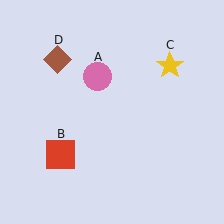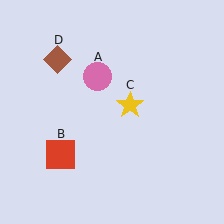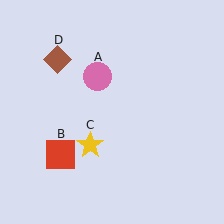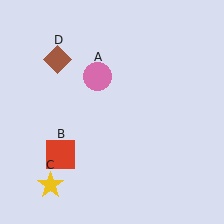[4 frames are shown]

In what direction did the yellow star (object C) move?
The yellow star (object C) moved down and to the left.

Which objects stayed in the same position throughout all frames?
Pink circle (object A) and red square (object B) and brown diamond (object D) remained stationary.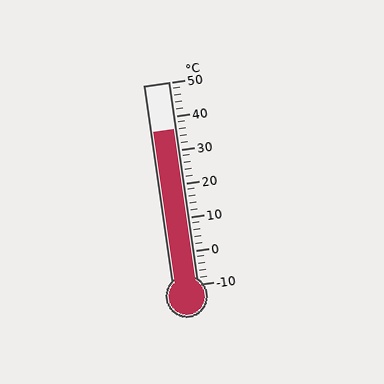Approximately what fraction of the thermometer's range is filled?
The thermometer is filled to approximately 75% of its range.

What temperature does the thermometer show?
The thermometer shows approximately 36°C.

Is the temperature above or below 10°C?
The temperature is above 10°C.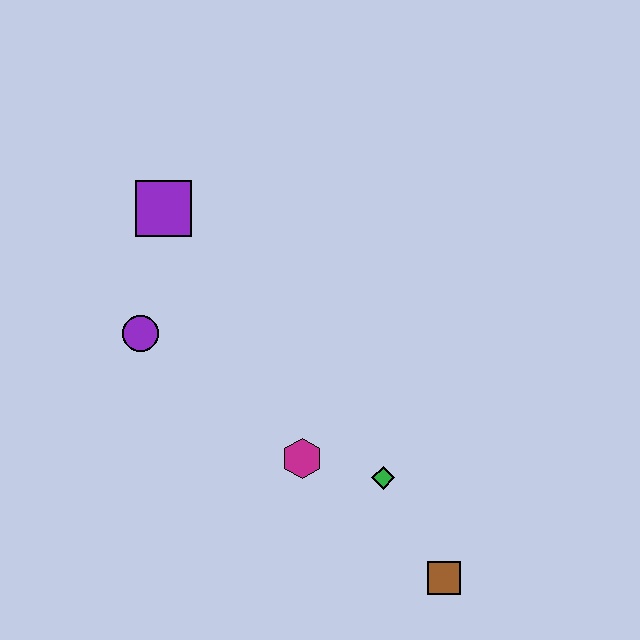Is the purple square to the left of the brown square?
Yes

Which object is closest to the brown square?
The green diamond is closest to the brown square.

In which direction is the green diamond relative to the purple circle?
The green diamond is to the right of the purple circle.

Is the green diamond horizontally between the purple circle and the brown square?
Yes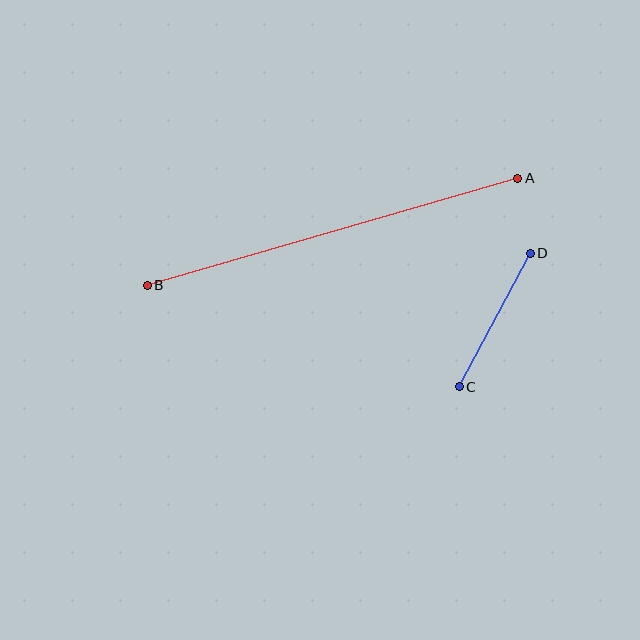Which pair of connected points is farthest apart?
Points A and B are farthest apart.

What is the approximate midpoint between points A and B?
The midpoint is at approximately (333, 232) pixels.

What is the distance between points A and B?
The distance is approximately 386 pixels.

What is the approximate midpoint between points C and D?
The midpoint is at approximately (495, 320) pixels.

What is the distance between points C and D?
The distance is approximately 151 pixels.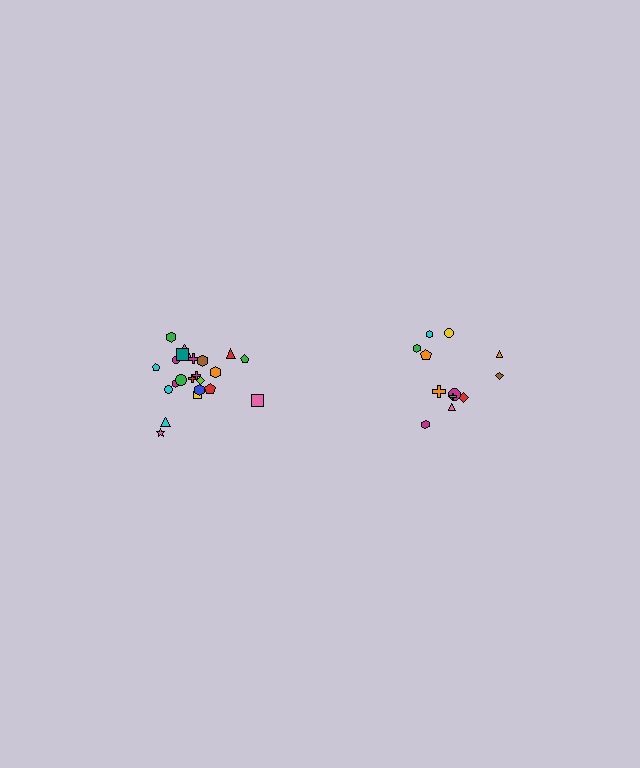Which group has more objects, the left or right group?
The left group.